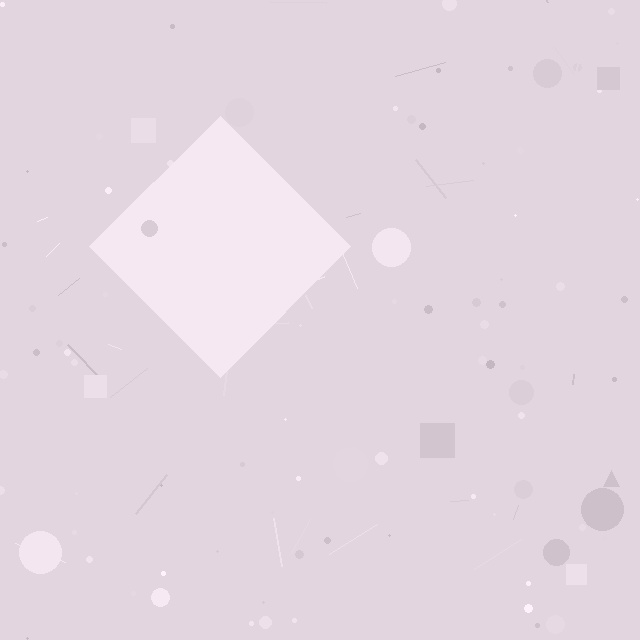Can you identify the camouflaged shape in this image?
The camouflaged shape is a diamond.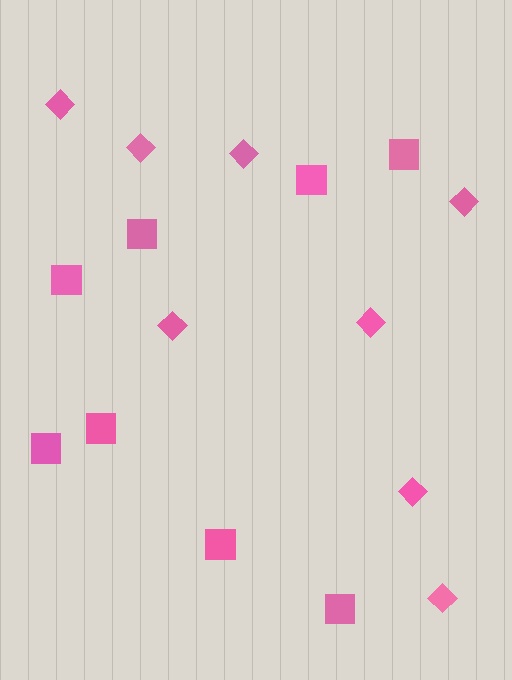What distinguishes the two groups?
There are 2 groups: one group of squares (8) and one group of diamonds (8).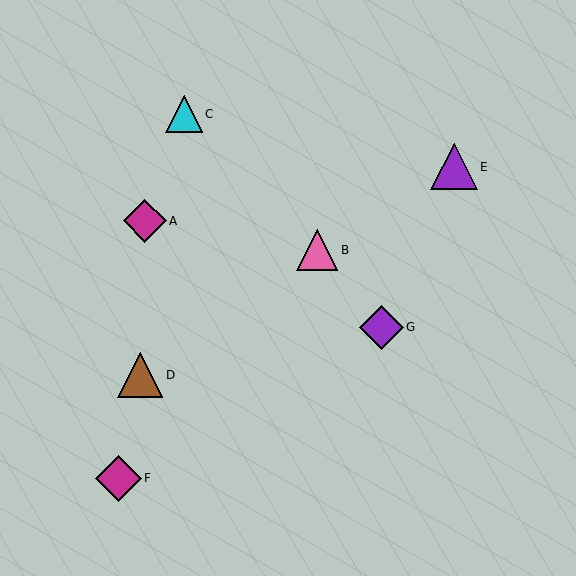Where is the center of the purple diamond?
The center of the purple diamond is at (381, 327).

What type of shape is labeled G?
Shape G is a purple diamond.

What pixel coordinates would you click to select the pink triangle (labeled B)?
Click at (317, 250) to select the pink triangle B.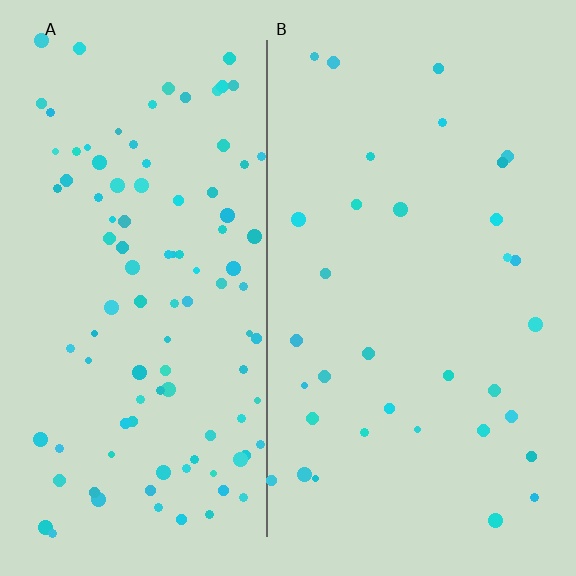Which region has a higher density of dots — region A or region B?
A (the left).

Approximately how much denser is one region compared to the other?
Approximately 3.1× — region A over region B.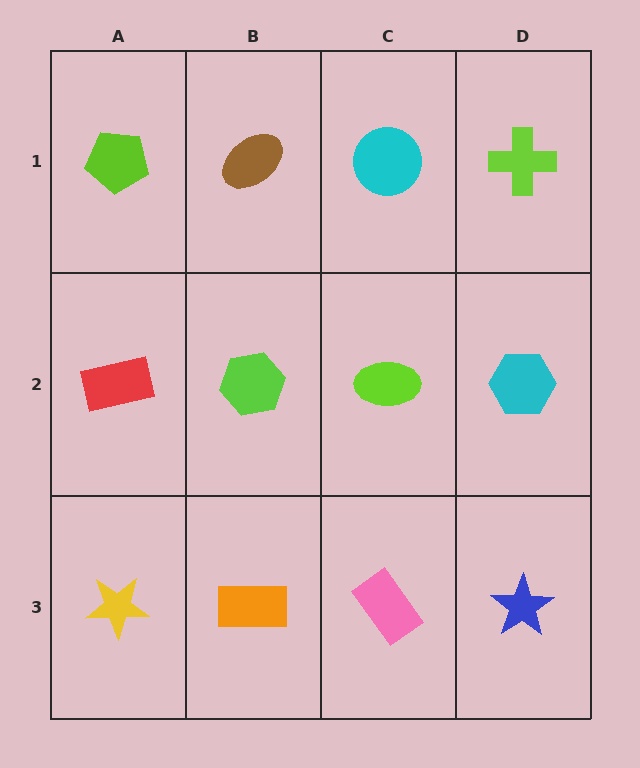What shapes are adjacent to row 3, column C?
A lime ellipse (row 2, column C), an orange rectangle (row 3, column B), a blue star (row 3, column D).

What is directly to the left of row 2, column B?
A red rectangle.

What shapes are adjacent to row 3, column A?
A red rectangle (row 2, column A), an orange rectangle (row 3, column B).